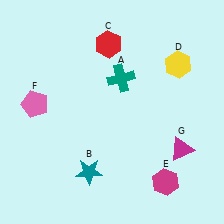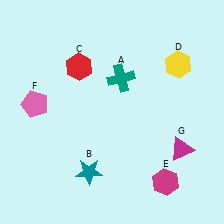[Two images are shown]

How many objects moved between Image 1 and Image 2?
1 object moved between the two images.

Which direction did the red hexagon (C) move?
The red hexagon (C) moved left.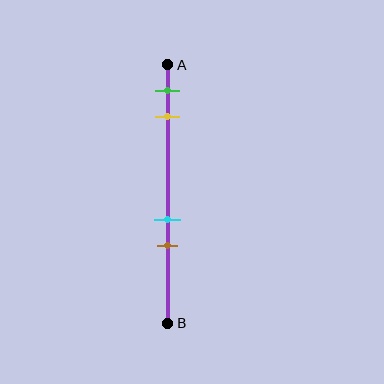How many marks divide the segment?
There are 4 marks dividing the segment.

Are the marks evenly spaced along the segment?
No, the marks are not evenly spaced.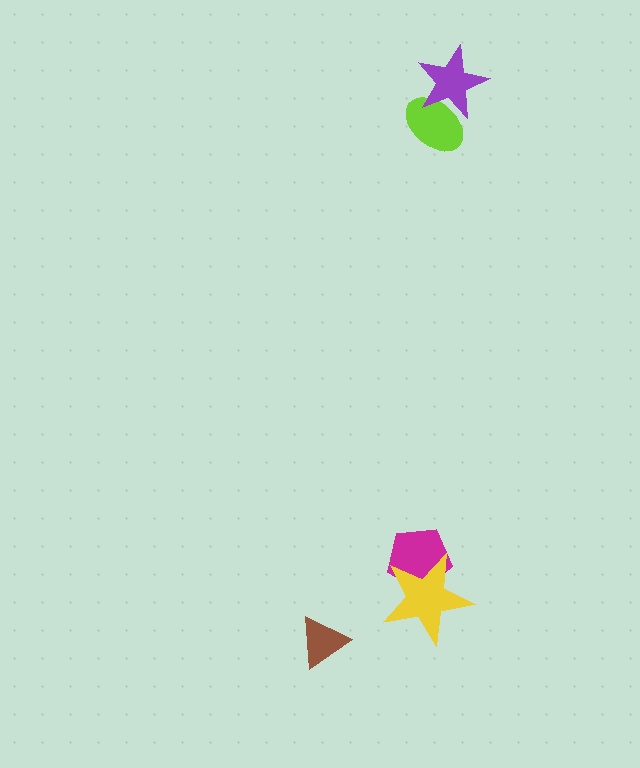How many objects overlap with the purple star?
1 object overlaps with the purple star.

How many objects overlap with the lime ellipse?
1 object overlaps with the lime ellipse.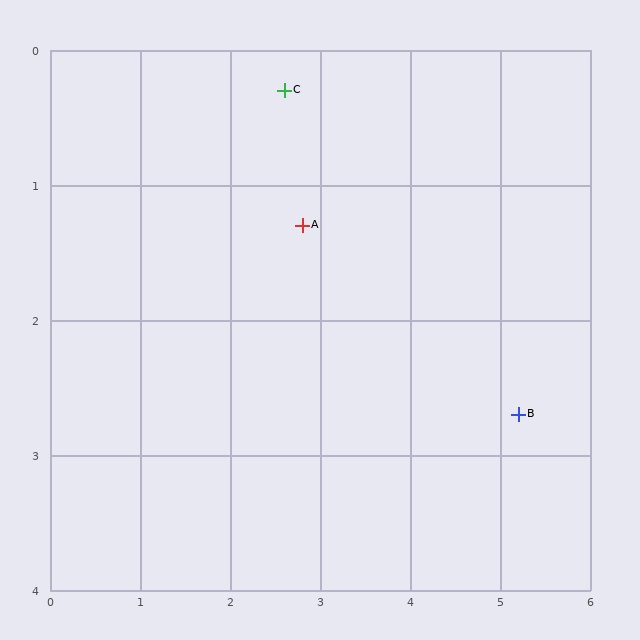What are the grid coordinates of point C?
Point C is at approximately (2.6, 0.3).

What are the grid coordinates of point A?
Point A is at approximately (2.8, 1.3).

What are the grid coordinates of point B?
Point B is at approximately (5.2, 2.7).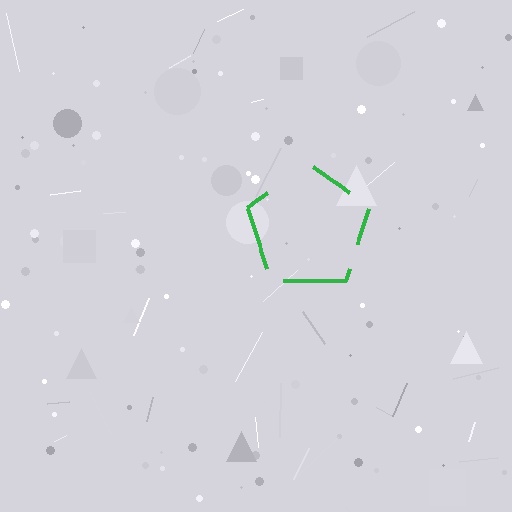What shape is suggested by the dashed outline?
The dashed outline suggests a pentagon.